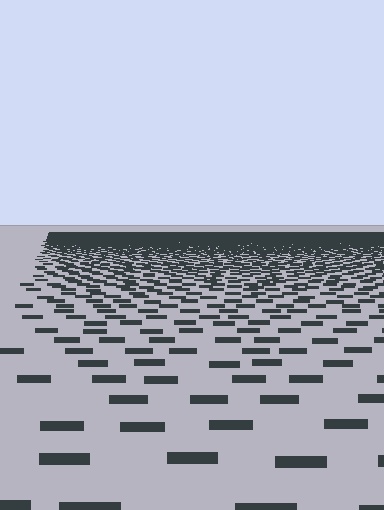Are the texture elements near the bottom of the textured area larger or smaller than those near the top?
Larger. Near the bottom, elements are closer to the viewer and appear at a bigger on-screen size.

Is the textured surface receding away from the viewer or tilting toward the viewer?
The surface is receding away from the viewer. Texture elements get smaller and denser toward the top.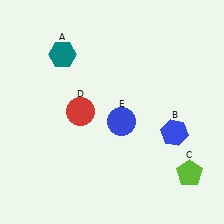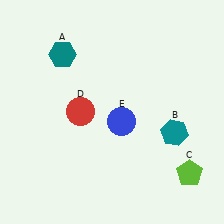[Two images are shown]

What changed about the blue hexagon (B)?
In Image 1, B is blue. In Image 2, it changed to teal.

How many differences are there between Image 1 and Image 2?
There is 1 difference between the two images.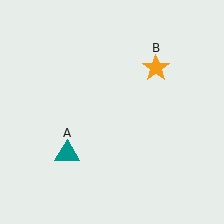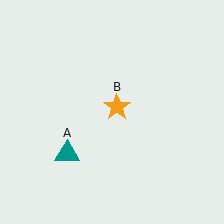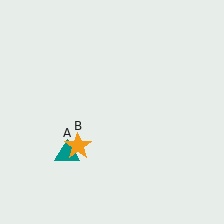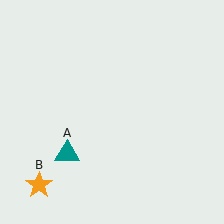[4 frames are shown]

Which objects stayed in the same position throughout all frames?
Teal triangle (object A) remained stationary.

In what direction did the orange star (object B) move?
The orange star (object B) moved down and to the left.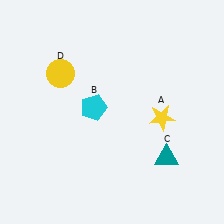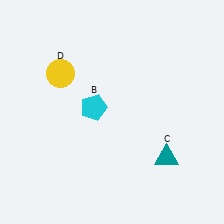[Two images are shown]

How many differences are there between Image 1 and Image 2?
There is 1 difference between the two images.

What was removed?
The yellow star (A) was removed in Image 2.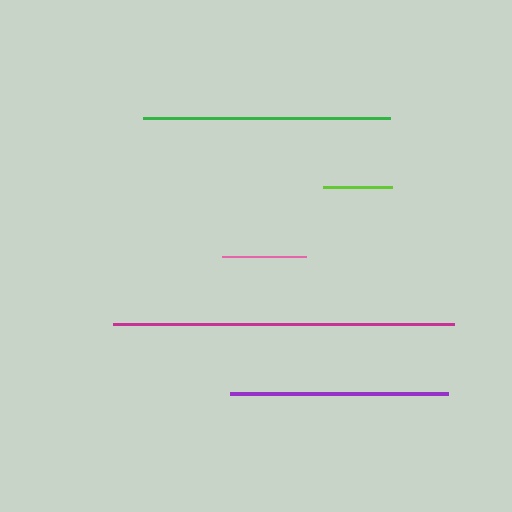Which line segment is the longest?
The magenta line is the longest at approximately 342 pixels.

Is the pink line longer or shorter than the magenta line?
The magenta line is longer than the pink line.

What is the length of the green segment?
The green segment is approximately 247 pixels long.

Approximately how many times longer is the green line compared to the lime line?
The green line is approximately 3.5 times the length of the lime line.